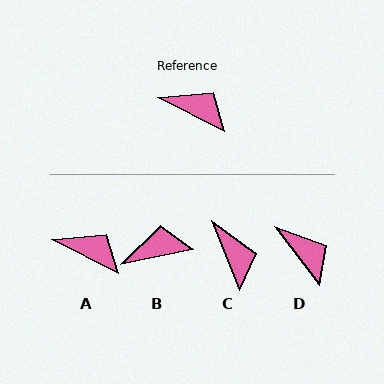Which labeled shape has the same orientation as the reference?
A.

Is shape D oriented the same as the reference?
No, it is off by about 26 degrees.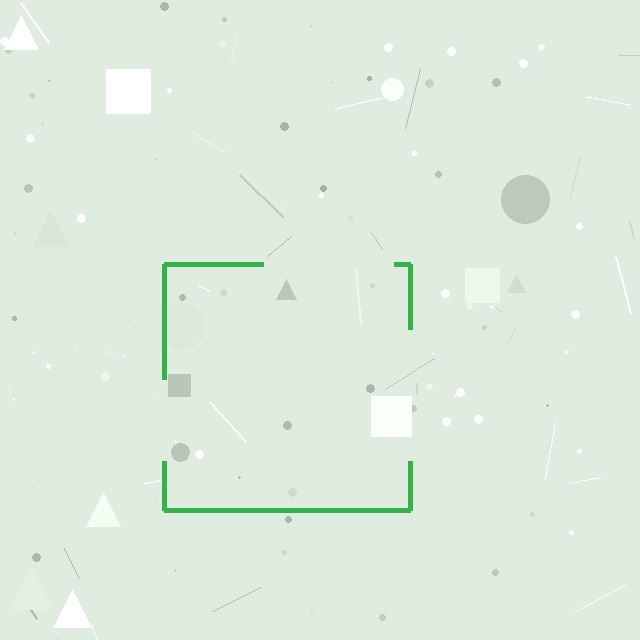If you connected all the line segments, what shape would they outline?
They would outline a square.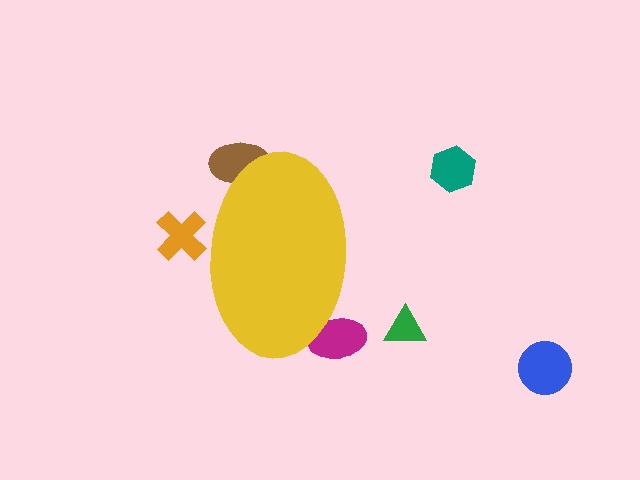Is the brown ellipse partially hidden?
Yes, the brown ellipse is partially hidden behind the yellow ellipse.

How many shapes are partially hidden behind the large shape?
3 shapes are partially hidden.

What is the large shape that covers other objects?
A yellow ellipse.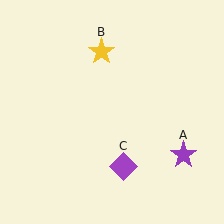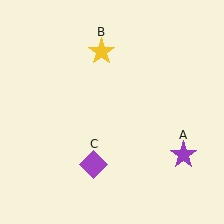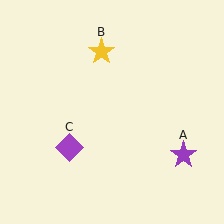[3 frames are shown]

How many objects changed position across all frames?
1 object changed position: purple diamond (object C).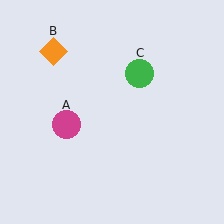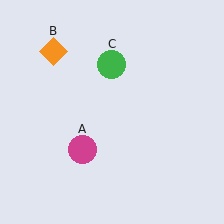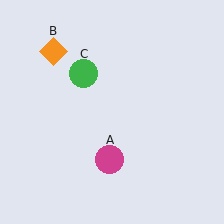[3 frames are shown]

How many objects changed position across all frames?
2 objects changed position: magenta circle (object A), green circle (object C).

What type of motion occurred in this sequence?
The magenta circle (object A), green circle (object C) rotated counterclockwise around the center of the scene.